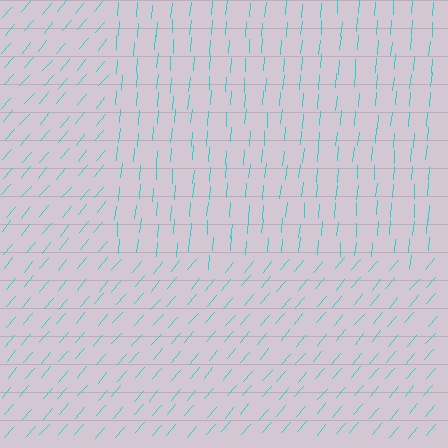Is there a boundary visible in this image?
Yes, there is a texture boundary formed by a change in line orientation.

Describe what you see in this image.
The image is filled with small cyan line segments. A rectangle region in the image has lines oriented differently from the surrounding lines, creating a visible texture boundary.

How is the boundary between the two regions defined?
The boundary is defined purely by a change in line orientation (approximately 36 degrees difference). All lines are the same color and thickness.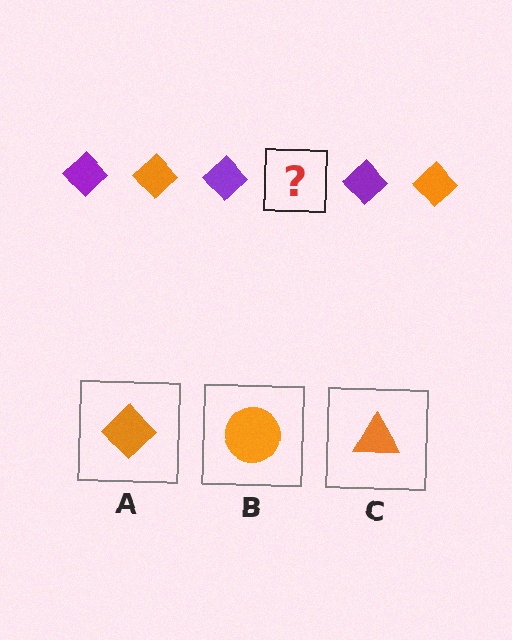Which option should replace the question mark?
Option A.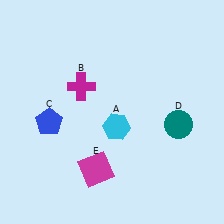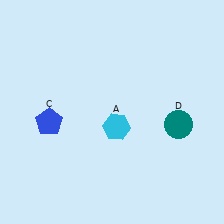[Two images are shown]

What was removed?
The magenta square (E), the magenta cross (B) were removed in Image 2.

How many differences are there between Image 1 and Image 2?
There are 2 differences between the two images.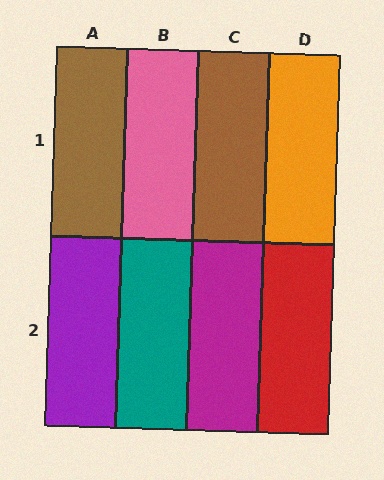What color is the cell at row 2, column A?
Purple.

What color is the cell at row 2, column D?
Red.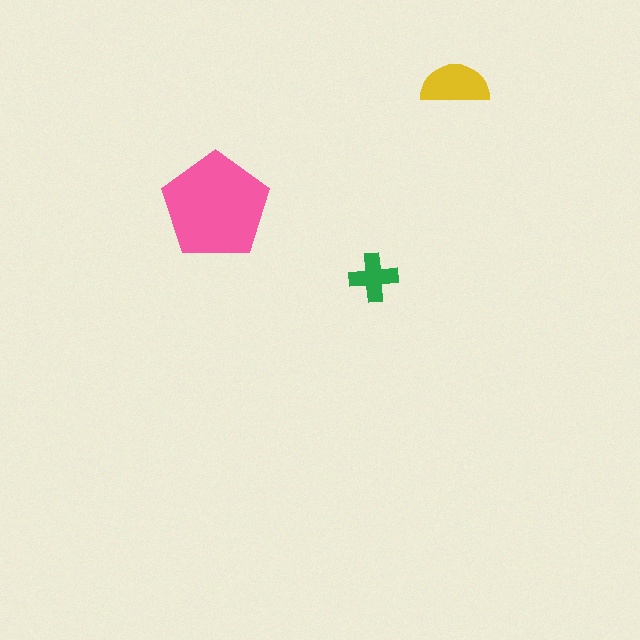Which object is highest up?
The yellow semicircle is topmost.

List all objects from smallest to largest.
The green cross, the yellow semicircle, the pink pentagon.